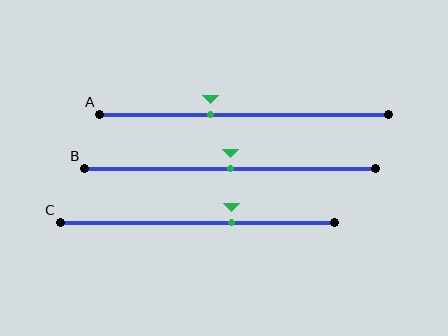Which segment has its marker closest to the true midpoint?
Segment B has its marker closest to the true midpoint.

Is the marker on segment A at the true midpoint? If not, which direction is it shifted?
No, the marker on segment A is shifted to the left by about 12% of the segment length.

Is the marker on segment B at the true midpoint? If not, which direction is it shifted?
Yes, the marker on segment B is at the true midpoint.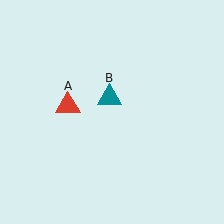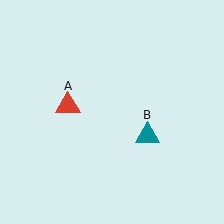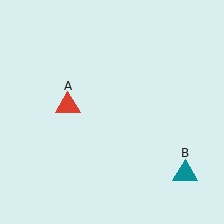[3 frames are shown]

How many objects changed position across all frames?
1 object changed position: teal triangle (object B).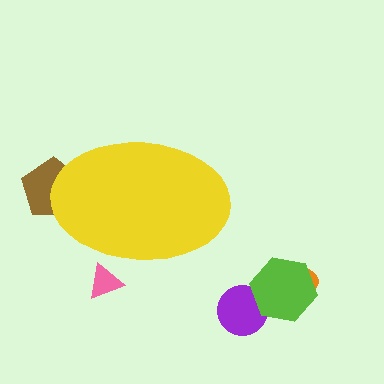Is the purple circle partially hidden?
No, the purple circle is fully visible.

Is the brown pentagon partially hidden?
Yes, the brown pentagon is partially hidden behind the yellow ellipse.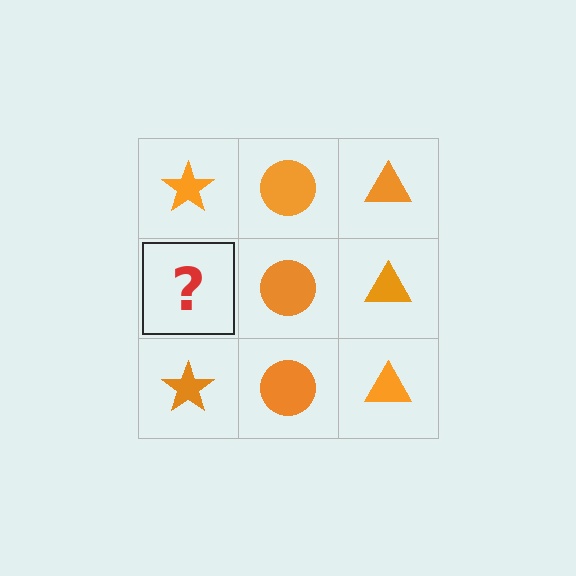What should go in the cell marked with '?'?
The missing cell should contain an orange star.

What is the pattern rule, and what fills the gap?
The rule is that each column has a consistent shape. The gap should be filled with an orange star.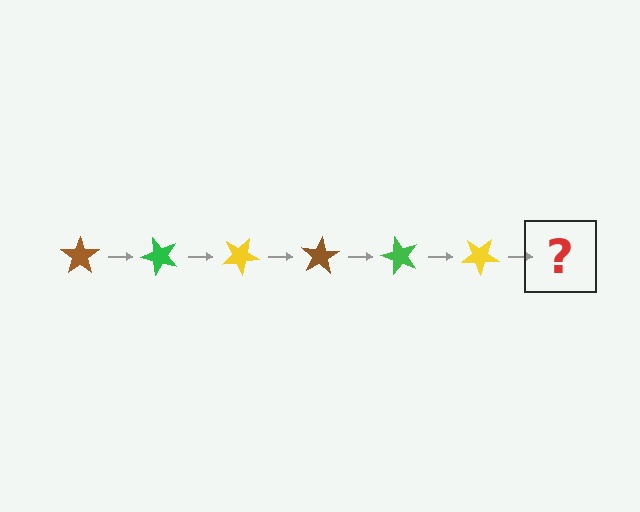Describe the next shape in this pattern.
It should be a brown star, rotated 300 degrees from the start.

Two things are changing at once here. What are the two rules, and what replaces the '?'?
The two rules are that it rotates 50 degrees each step and the color cycles through brown, green, and yellow. The '?' should be a brown star, rotated 300 degrees from the start.